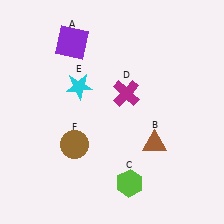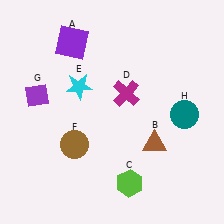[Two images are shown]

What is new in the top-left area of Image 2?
A purple diamond (G) was added in the top-left area of Image 2.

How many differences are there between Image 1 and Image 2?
There are 2 differences between the two images.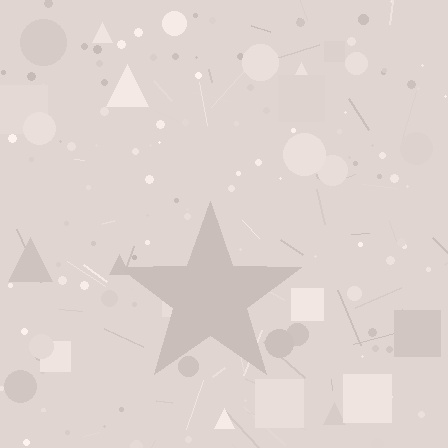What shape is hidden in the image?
A star is hidden in the image.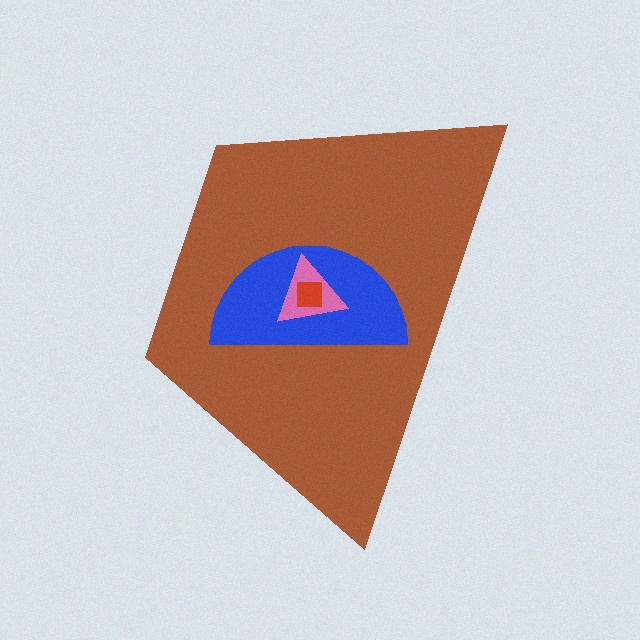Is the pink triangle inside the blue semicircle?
Yes.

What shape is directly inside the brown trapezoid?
The blue semicircle.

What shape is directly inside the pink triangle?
The red square.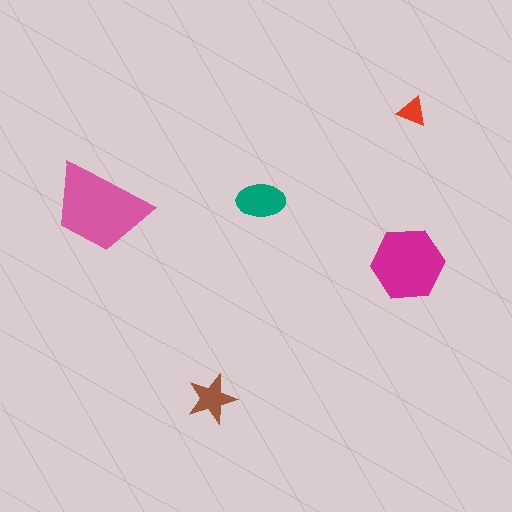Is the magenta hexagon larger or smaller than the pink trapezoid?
Smaller.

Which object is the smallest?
The red triangle.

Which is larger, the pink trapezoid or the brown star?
The pink trapezoid.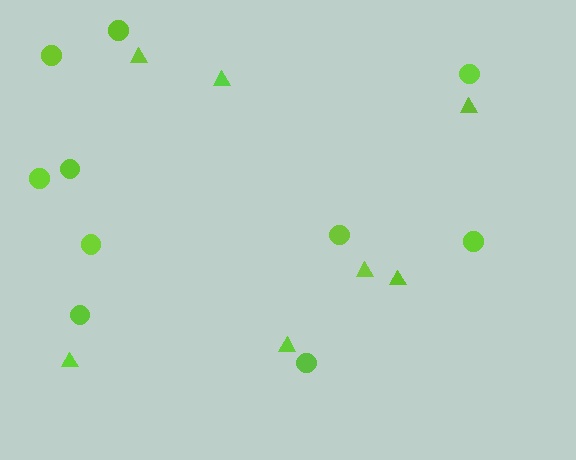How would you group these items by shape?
There are 2 groups: one group of triangles (7) and one group of circles (10).